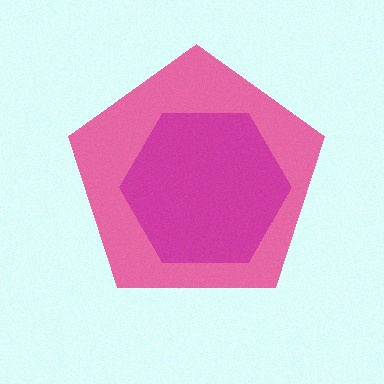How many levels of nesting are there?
2.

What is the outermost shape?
The pink pentagon.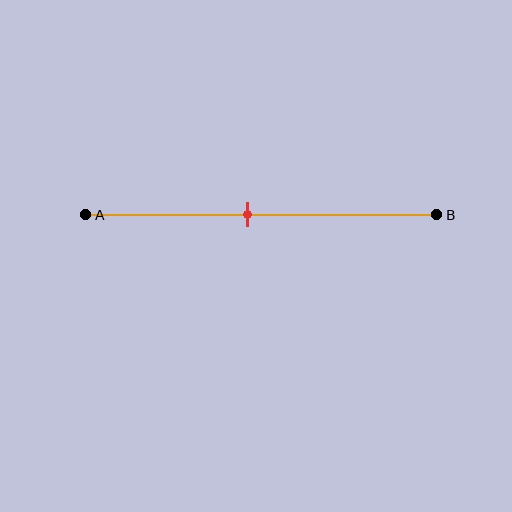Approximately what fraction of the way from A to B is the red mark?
The red mark is approximately 45% of the way from A to B.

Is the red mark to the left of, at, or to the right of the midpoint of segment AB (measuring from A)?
The red mark is to the left of the midpoint of segment AB.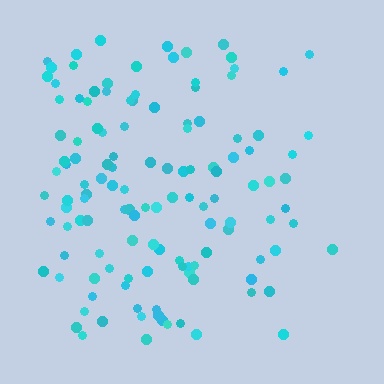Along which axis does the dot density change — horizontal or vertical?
Horizontal.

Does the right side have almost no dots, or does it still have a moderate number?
Still a moderate number, just noticeably fewer than the left.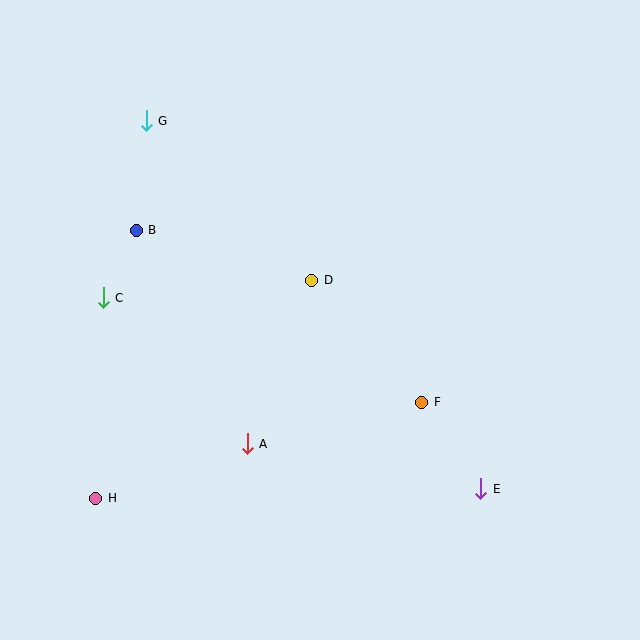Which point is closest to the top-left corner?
Point G is closest to the top-left corner.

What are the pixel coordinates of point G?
Point G is at (146, 121).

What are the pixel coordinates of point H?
Point H is at (96, 498).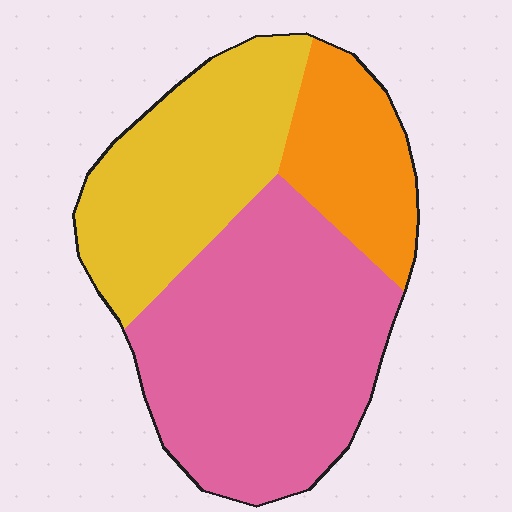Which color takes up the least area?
Orange, at roughly 20%.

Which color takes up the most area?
Pink, at roughly 50%.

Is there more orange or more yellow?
Yellow.